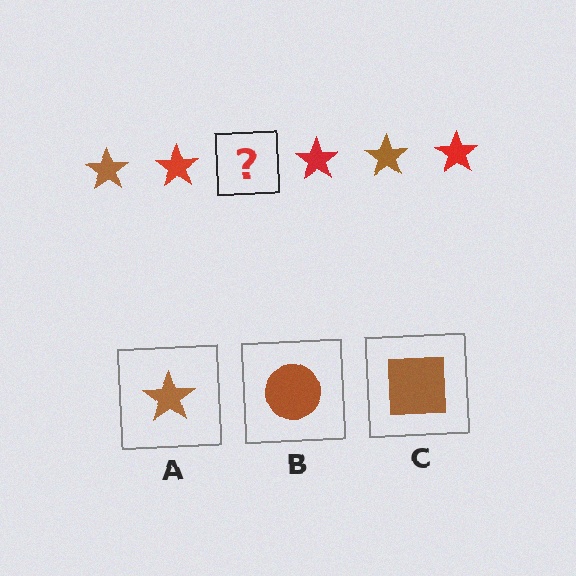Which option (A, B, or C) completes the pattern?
A.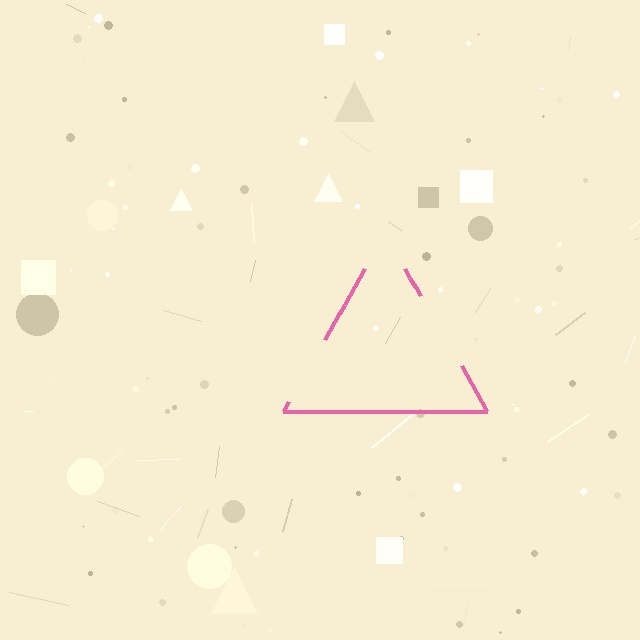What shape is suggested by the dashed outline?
The dashed outline suggests a triangle.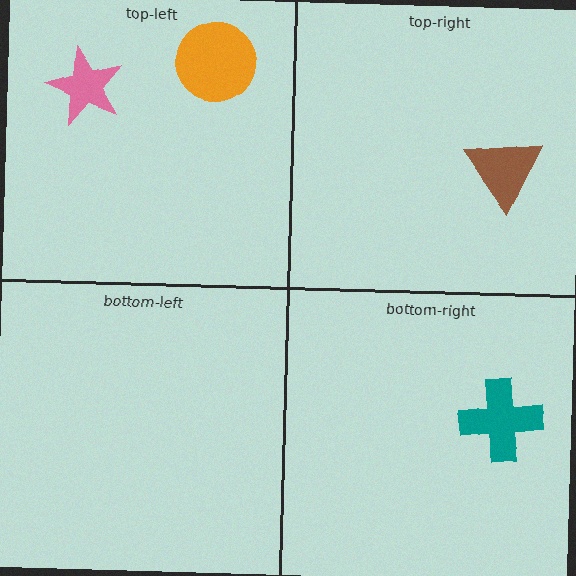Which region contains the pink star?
The top-left region.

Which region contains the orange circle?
The top-left region.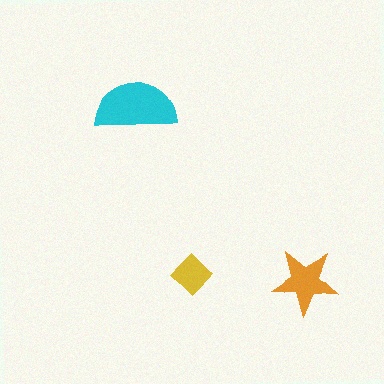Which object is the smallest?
The yellow diamond.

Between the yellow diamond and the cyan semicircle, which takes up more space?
The cyan semicircle.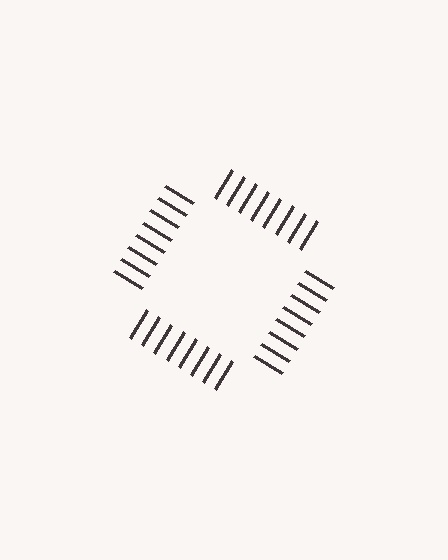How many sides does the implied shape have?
4 sides — the line-ends trace a square.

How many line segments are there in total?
32 — 8 along each of the 4 edges.